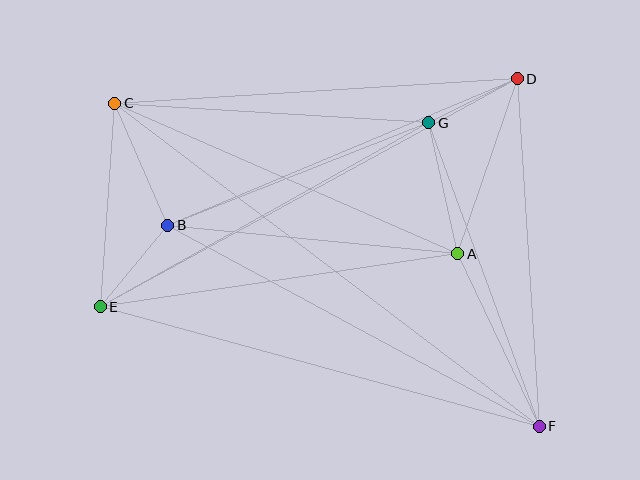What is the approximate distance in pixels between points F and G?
The distance between F and G is approximately 323 pixels.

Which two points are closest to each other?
Points D and G are closest to each other.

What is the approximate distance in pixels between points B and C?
The distance between B and C is approximately 133 pixels.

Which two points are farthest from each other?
Points C and F are farthest from each other.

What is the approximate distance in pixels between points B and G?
The distance between B and G is approximately 280 pixels.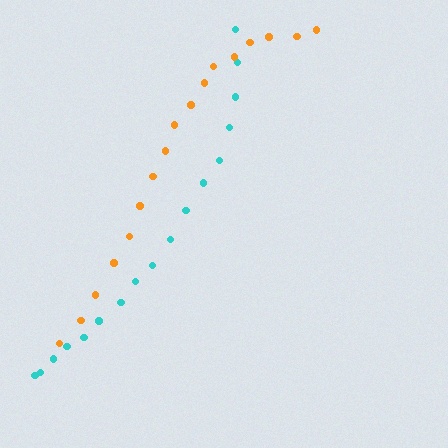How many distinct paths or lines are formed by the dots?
There are 2 distinct paths.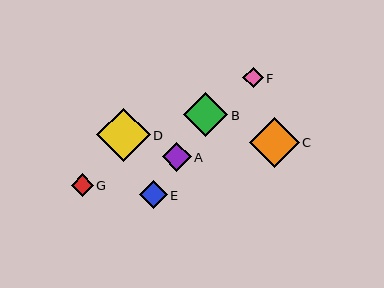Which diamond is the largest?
Diamond D is the largest with a size of approximately 53 pixels.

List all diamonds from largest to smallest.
From largest to smallest: D, C, B, A, E, G, F.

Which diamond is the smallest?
Diamond F is the smallest with a size of approximately 20 pixels.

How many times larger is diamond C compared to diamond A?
Diamond C is approximately 1.8 times the size of diamond A.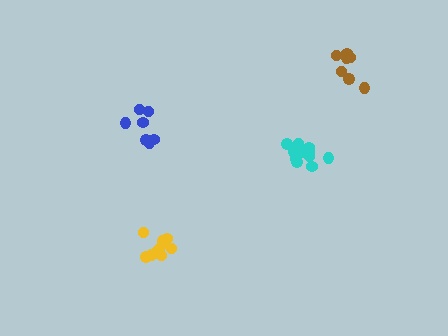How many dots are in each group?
Group 1: 10 dots, Group 2: 7 dots, Group 3: 8 dots, Group 4: 13 dots (38 total).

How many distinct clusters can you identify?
There are 4 distinct clusters.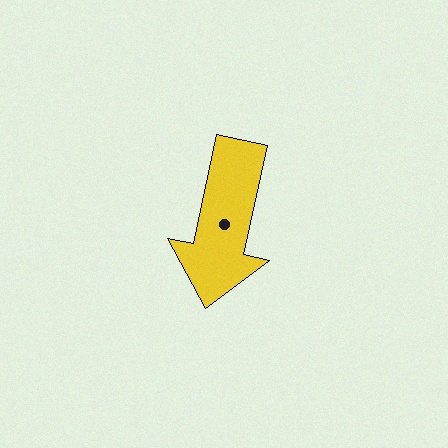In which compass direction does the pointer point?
South.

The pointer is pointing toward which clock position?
Roughly 6 o'clock.